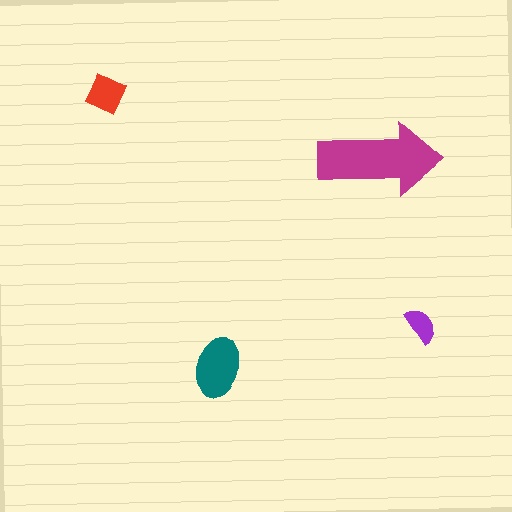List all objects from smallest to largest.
The purple semicircle, the red square, the teal ellipse, the magenta arrow.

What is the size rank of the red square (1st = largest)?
3rd.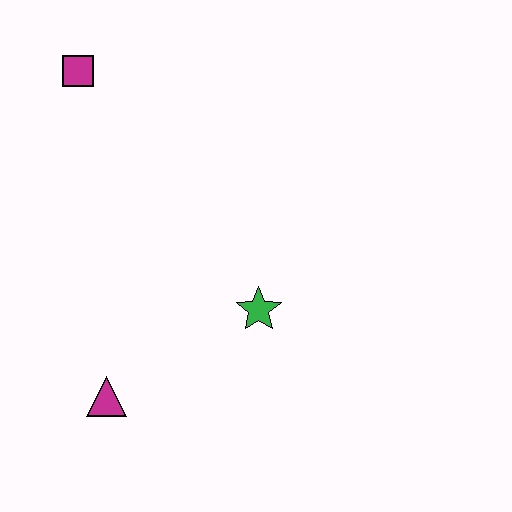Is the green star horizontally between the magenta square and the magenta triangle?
No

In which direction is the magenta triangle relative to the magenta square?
The magenta triangle is below the magenta square.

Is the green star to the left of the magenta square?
No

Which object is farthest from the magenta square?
The magenta triangle is farthest from the magenta square.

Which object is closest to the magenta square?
The green star is closest to the magenta square.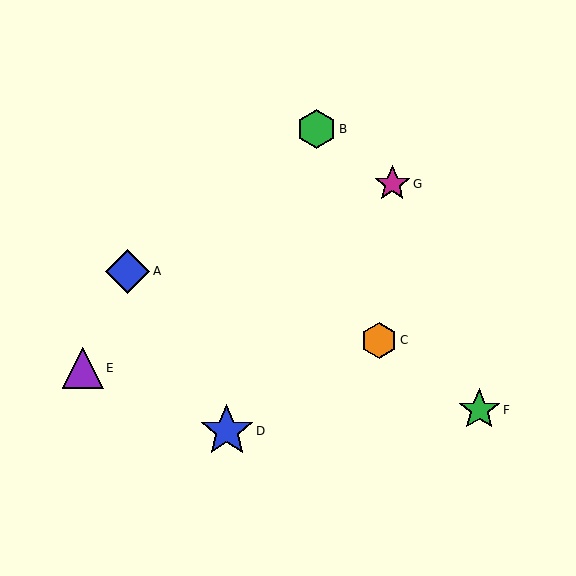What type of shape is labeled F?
Shape F is a green star.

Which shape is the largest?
The blue star (labeled D) is the largest.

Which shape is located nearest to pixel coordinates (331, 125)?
The green hexagon (labeled B) at (317, 129) is nearest to that location.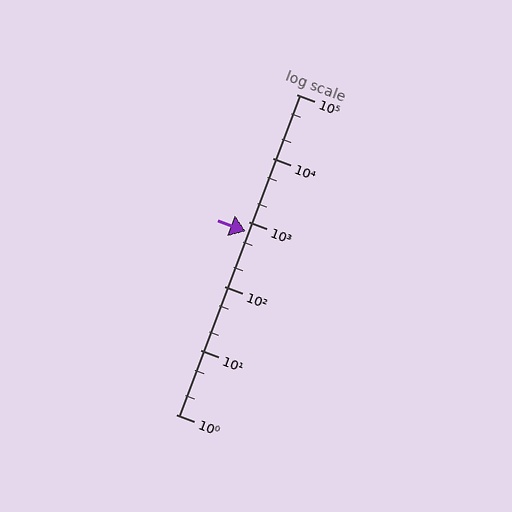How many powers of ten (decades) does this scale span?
The scale spans 5 decades, from 1 to 100000.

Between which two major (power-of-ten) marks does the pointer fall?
The pointer is between 100 and 1000.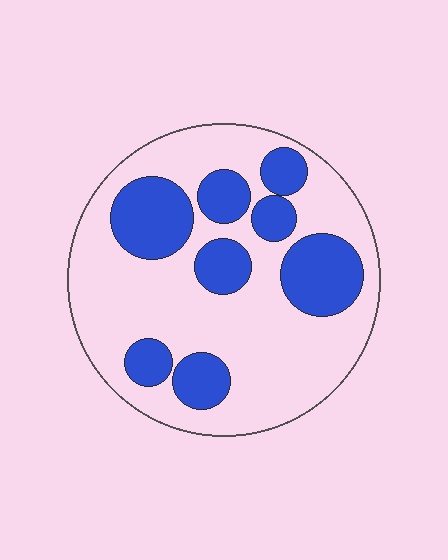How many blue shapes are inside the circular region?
8.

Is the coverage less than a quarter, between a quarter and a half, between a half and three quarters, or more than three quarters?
Between a quarter and a half.